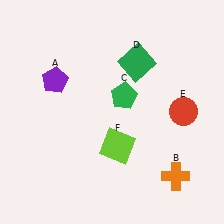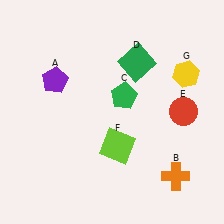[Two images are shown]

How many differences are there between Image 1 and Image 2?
There is 1 difference between the two images.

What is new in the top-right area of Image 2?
A yellow hexagon (G) was added in the top-right area of Image 2.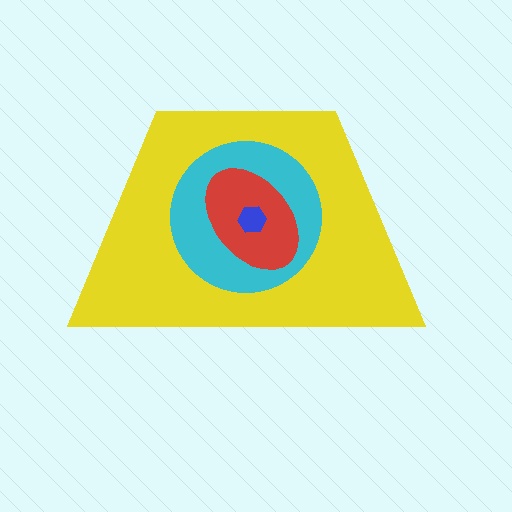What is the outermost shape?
The yellow trapezoid.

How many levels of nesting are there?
4.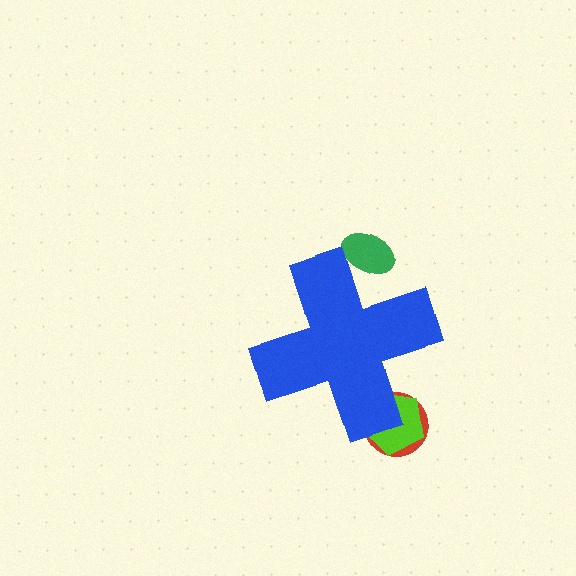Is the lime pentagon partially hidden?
Yes, the lime pentagon is partially hidden behind the blue cross.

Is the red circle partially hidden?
Yes, the red circle is partially hidden behind the blue cross.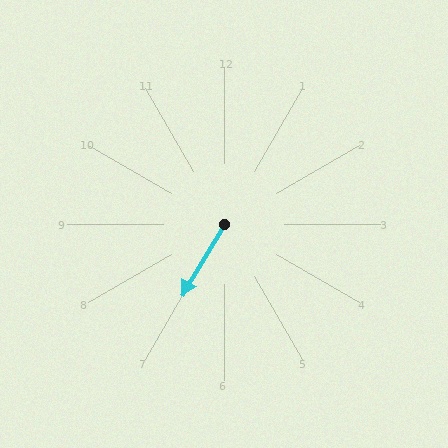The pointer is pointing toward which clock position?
Roughly 7 o'clock.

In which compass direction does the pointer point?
Southwest.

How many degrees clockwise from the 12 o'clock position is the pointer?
Approximately 211 degrees.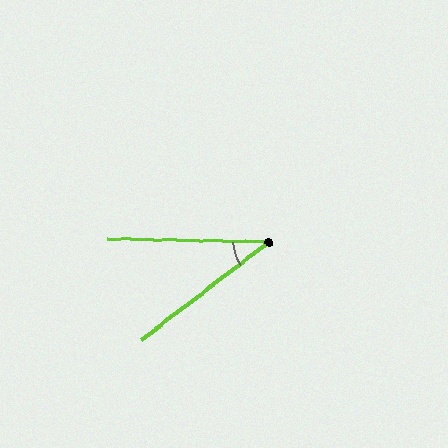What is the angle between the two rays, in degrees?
Approximately 39 degrees.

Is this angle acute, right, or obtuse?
It is acute.